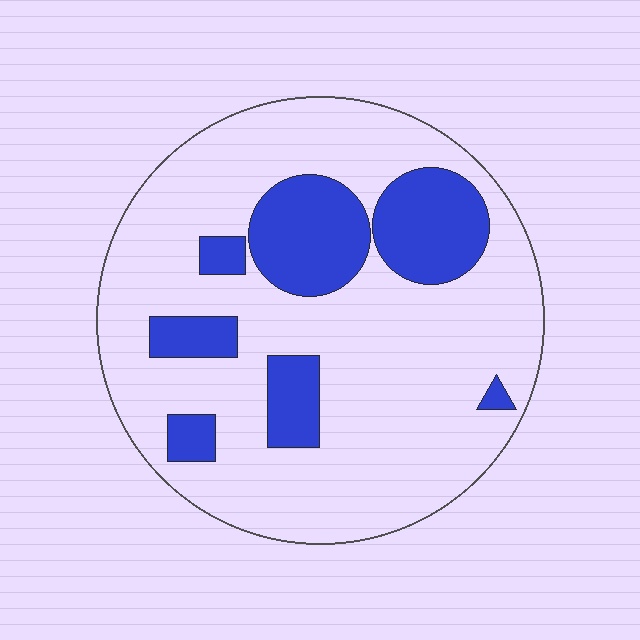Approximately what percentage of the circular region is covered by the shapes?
Approximately 25%.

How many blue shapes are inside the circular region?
7.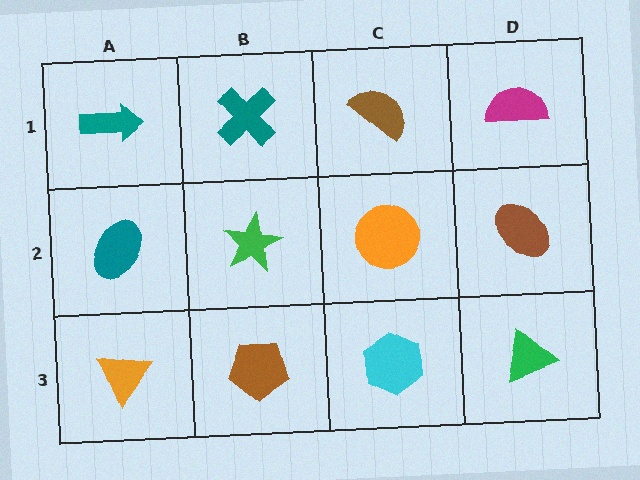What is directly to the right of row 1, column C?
A magenta semicircle.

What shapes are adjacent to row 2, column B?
A teal cross (row 1, column B), a brown pentagon (row 3, column B), a teal ellipse (row 2, column A), an orange circle (row 2, column C).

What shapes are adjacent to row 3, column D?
A brown ellipse (row 2, column D), a cyan hexagon (row 3, column C).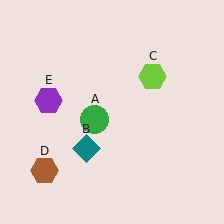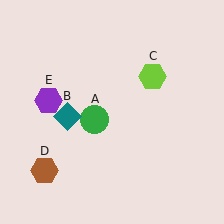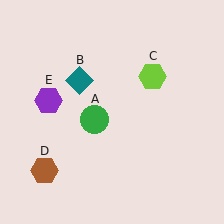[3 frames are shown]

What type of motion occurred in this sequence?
The teal diamond (object B) rotated clockwise around the center of the scene.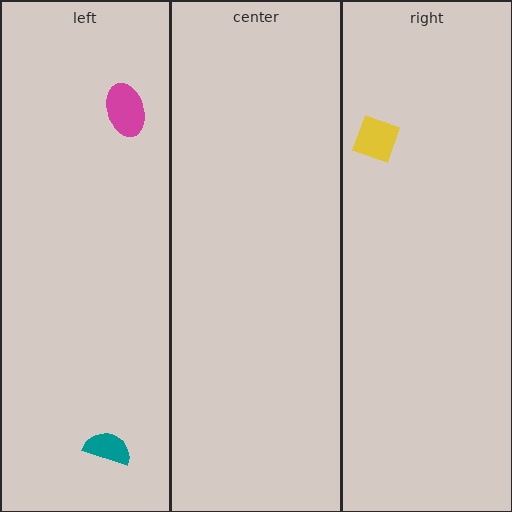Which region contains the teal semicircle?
The left region.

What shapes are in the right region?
The yellow square.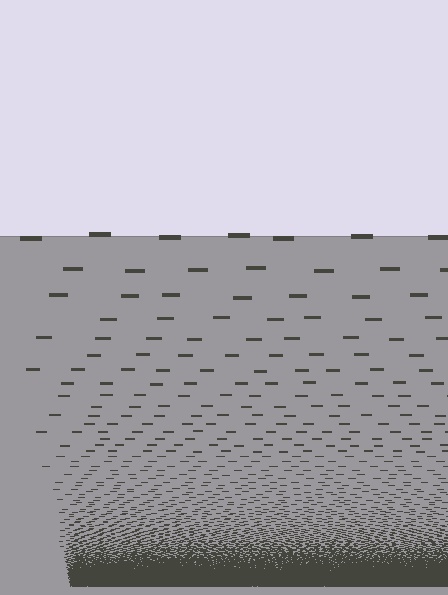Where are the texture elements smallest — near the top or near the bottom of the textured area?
Near the bottom.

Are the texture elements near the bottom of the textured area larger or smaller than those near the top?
Smaller. The gradient is inverted — elements near the bottom are smaller and denser.